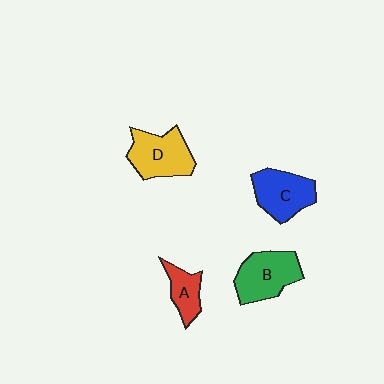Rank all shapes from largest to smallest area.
From largest to smallest: B (green), D (yellow), C (blue), A (red).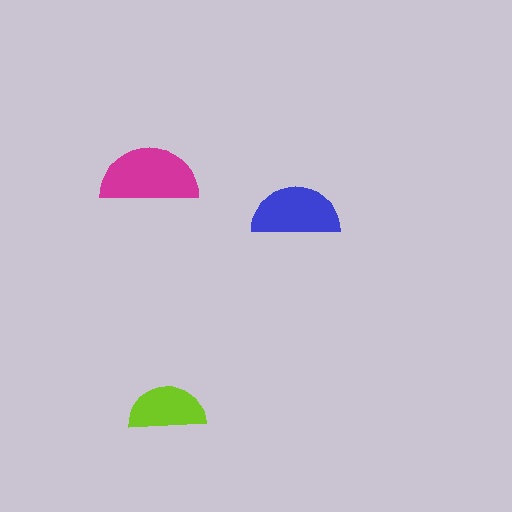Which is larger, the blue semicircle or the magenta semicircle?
The magenta one.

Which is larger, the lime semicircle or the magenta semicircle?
The magenta one.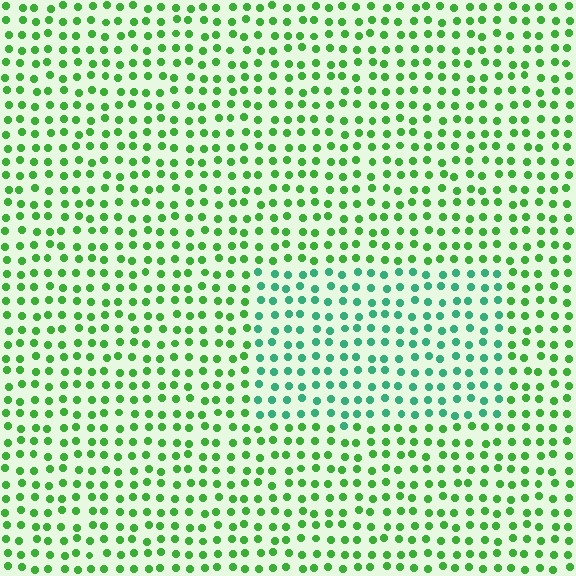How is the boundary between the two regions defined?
The boundary is defined purely by a slight shift in hue (about 37 degrees). Spacing, size, and orientation are identical on both sides.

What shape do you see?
I see a rectangle.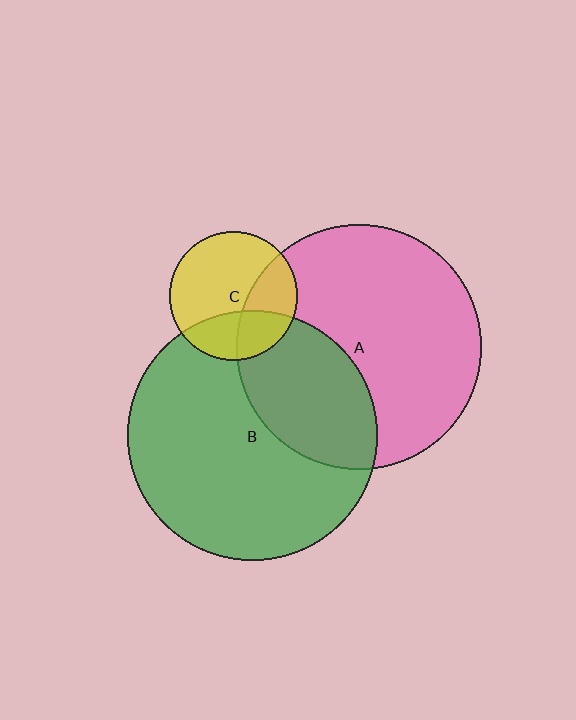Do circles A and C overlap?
Yes.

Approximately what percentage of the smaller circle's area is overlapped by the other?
Approximately 30%.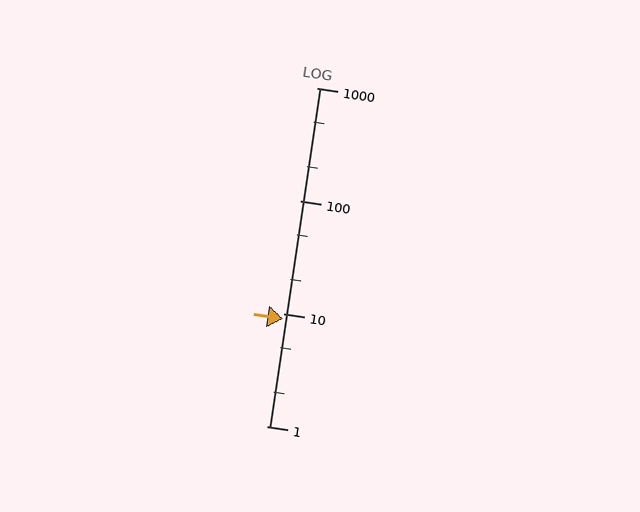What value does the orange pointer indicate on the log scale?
The pointer indicates approximately 9.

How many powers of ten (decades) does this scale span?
The scale spans 3 decades, from 1 to 1000.